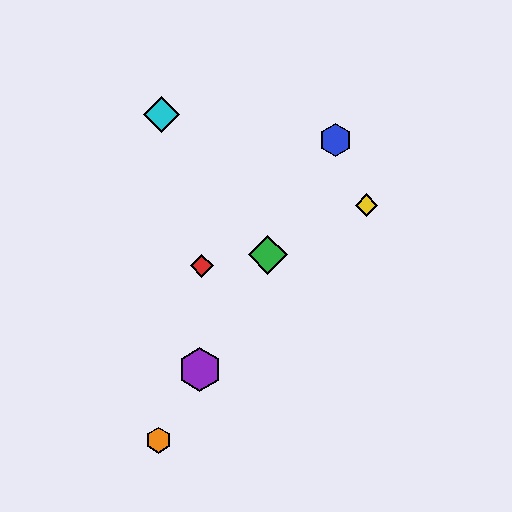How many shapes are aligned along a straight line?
4 shapes (the blue hexagon, the green diamond, the purple hexagon, the orange hexagon) are aligned along a straight line.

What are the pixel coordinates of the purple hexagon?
The purple hexagon is at (200, 370).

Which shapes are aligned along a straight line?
The blue hexagon, the green diamond, the purple hexagon, the orange hexagon are aligned along a straight line.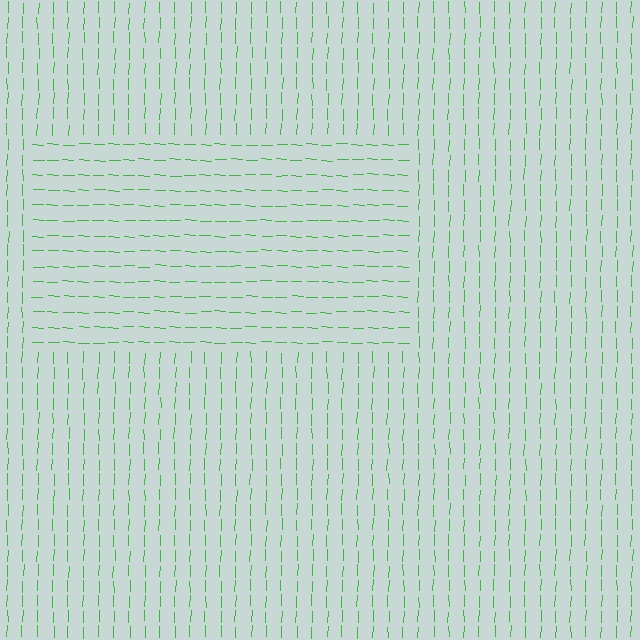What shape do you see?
I see a rectangle.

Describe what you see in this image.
The image is filled with small green line segments. A rectangle region in the image has lines oriented differently from the surrounding lines, creating a visible texture boundary.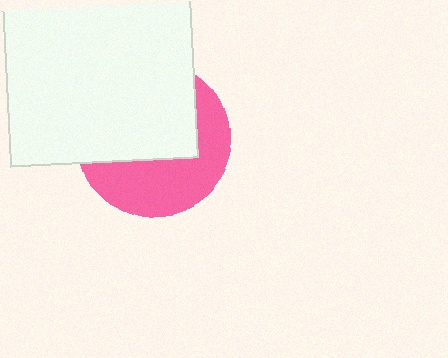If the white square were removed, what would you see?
You would see the complete pink circle.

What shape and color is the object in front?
The object in front is a white square.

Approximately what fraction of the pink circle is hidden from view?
Roughly 55% of the pink circle is hidden behind the white square.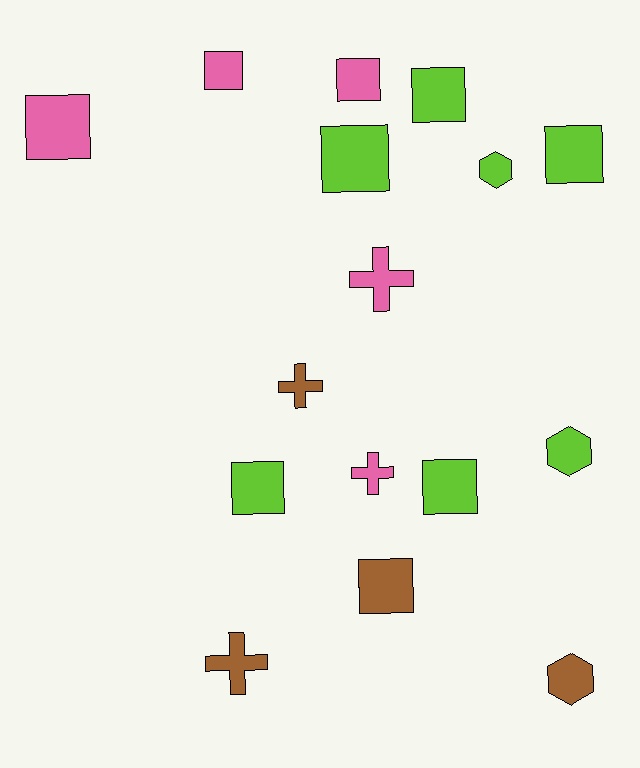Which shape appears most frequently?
Square, with 9 objects.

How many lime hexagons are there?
There are 2 lime hexagons.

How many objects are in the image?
There are 16 objects.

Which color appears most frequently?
Lime, with 7 objects.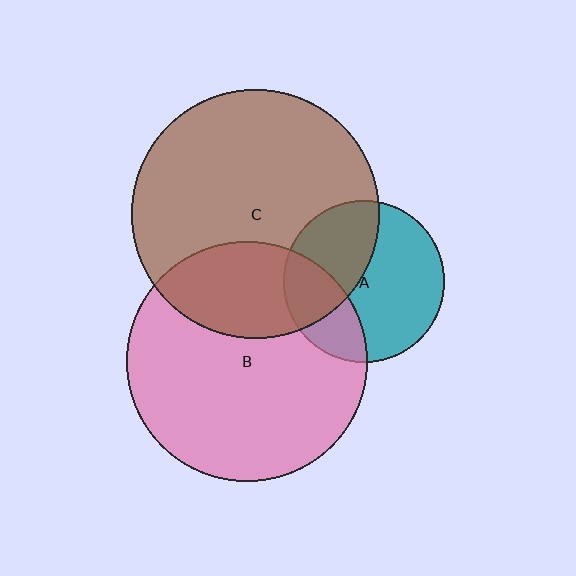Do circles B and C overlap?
Yes.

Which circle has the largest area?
Circle C (brown).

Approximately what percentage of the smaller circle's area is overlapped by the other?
Approximately 30%.